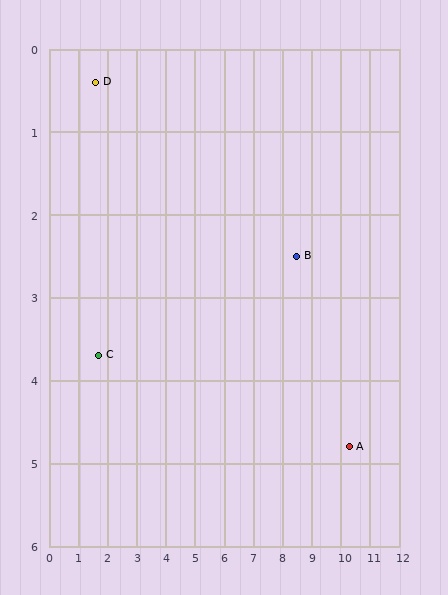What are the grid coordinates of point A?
Point A is at approximately (10.3, 4.8).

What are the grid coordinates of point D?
Point D is at approximately (1.6, 0.4).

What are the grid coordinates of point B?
Point B is at approximately (8.5, 2.5).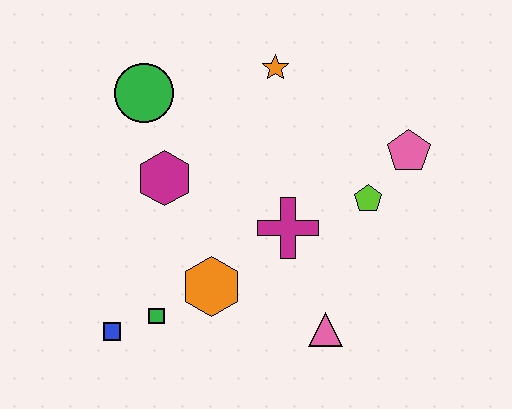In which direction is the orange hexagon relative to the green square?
The orange hexagon is to the right of the green square.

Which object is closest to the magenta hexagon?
The green circle is closest to the magenta hexagon.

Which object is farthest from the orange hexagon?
The pink pentagon is farthest from the orange hexagon.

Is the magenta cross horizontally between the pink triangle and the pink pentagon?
No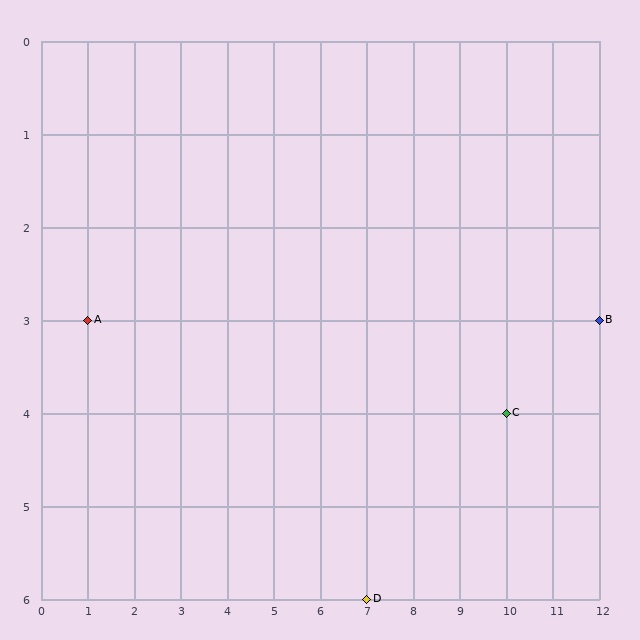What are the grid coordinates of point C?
Point C is at grid coordinates (10, 4).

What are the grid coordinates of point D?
Point D is at grid coordinates (7, 6).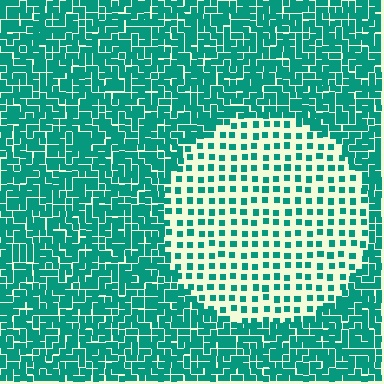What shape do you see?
I see a circle.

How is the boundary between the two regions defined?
The boundary is defined by a change in element density (approximately 2.7x ratio). All elements are the same color, size, and shape.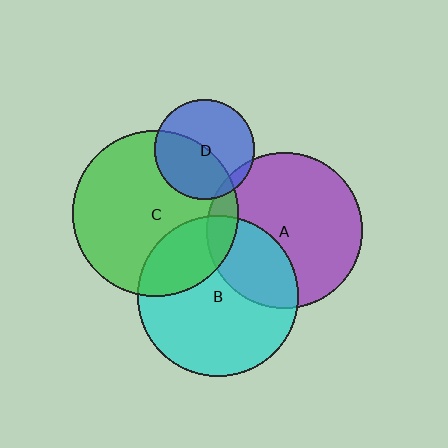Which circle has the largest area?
Circle C (green).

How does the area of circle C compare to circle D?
Approximately 2.8 times.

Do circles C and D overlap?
Yes.